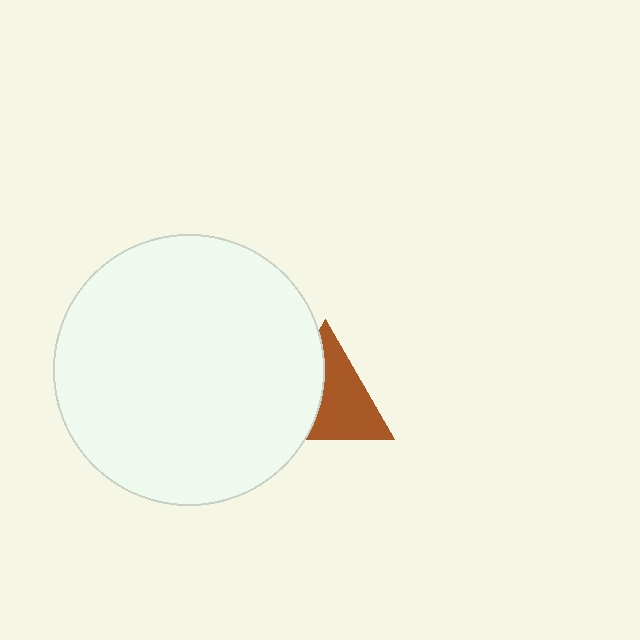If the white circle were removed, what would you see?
You would see the complete brown triangle.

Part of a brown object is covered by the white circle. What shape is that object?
It is a triangle.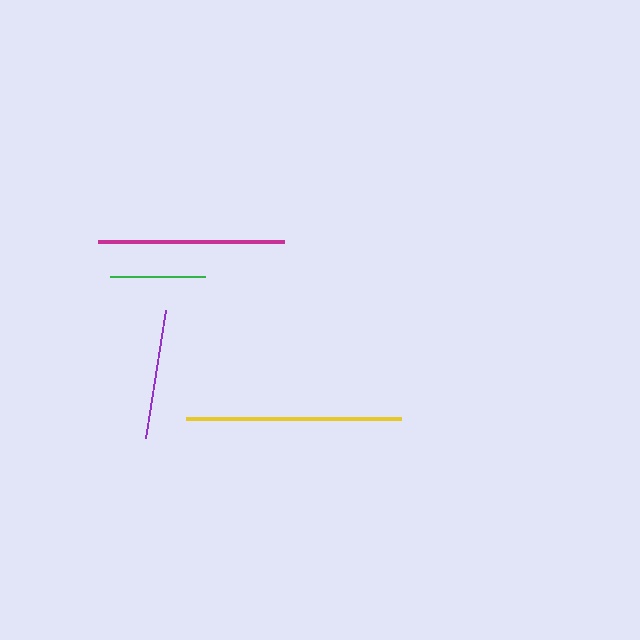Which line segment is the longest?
The yellow line is the longest at approximately 215 pixels.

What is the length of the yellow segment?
The yellow segment is approximately 215 pixels long.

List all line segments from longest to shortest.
From longest to shortest: yellow, magenta, purple, green.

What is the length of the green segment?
The green segment is approximately 95 pixels long.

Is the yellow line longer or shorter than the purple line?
The yellow line is longer than the purple line.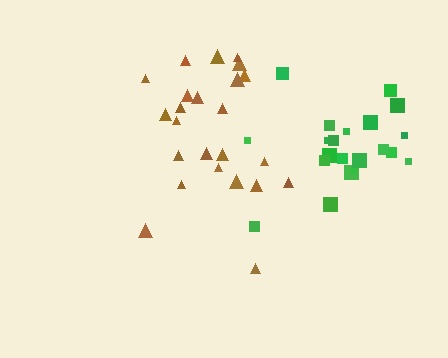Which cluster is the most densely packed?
Green.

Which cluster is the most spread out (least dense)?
Brown.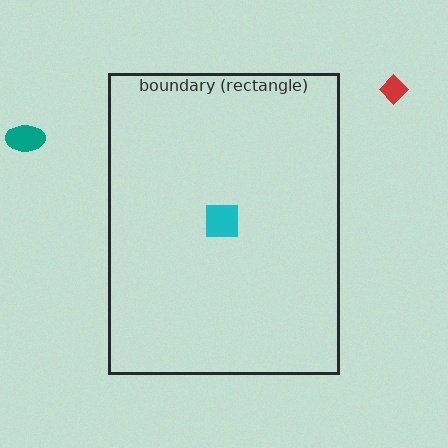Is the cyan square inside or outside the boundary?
Inside.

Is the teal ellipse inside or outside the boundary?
Outside.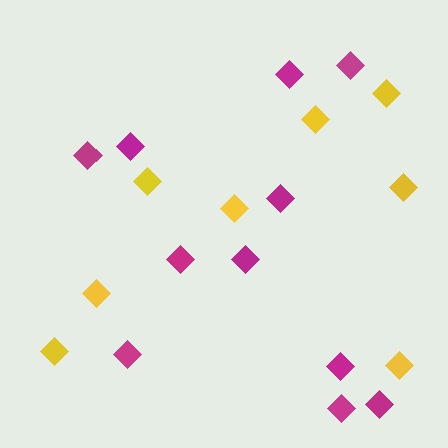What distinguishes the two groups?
There are 2 groups: one group of yellow diamonds (8) and one group of magenta diamonds (11).